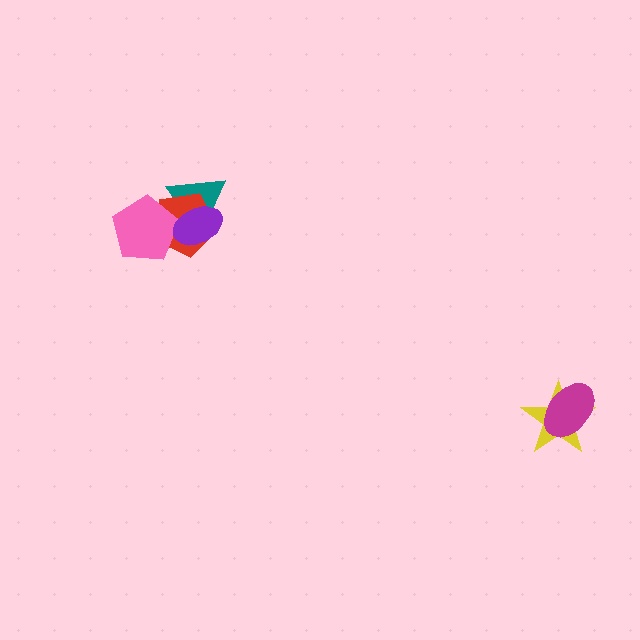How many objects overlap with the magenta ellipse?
1 object overlaps with the magenta ellipse.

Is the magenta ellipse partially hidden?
No, no other shape covers it.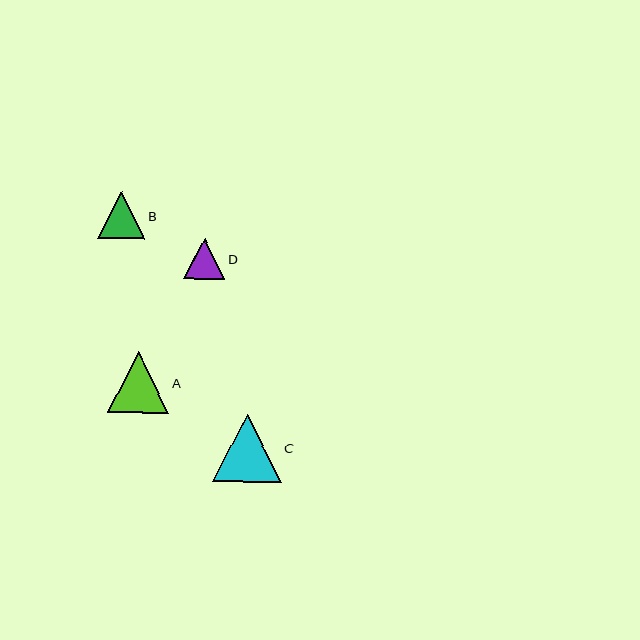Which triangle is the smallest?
Triangle D is the smallest with a size of approximately 41 pixels.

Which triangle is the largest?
Triangle C is the largest with a size of approximately 68 pixels.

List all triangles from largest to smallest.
From largest to smallest: C, A, B, D.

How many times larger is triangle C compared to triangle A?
Triangle C is approximately 1.1 times the size of triangle A.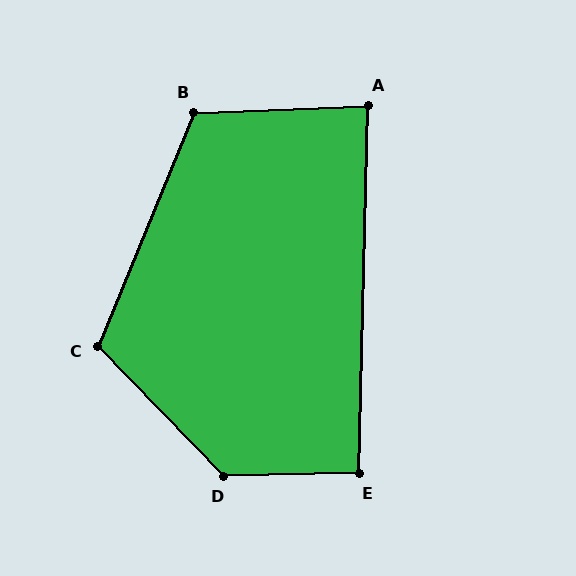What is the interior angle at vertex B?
Approximately 115 degrees (obtuse).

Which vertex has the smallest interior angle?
A, at approximately 86 degrees.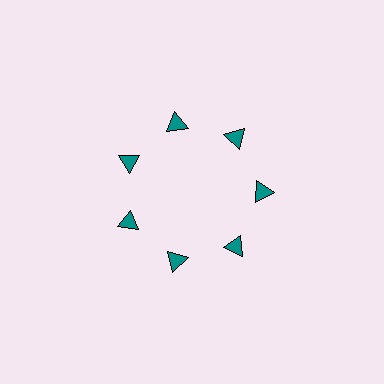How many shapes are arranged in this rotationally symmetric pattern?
There are 7 shapes, arranged in 7 groups of 1.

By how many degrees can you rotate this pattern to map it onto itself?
The pattern maps onto itself every 51 degrees of rotation.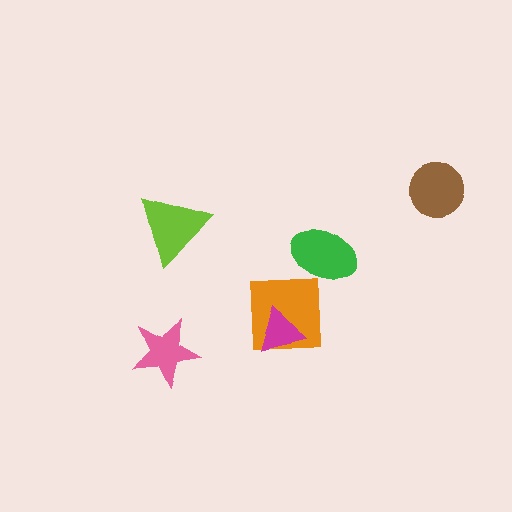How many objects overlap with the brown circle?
0 objects overlap with the brown circle.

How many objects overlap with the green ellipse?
0 objects overlap with the green ellipse.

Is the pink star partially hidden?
No, no other shape covers it.